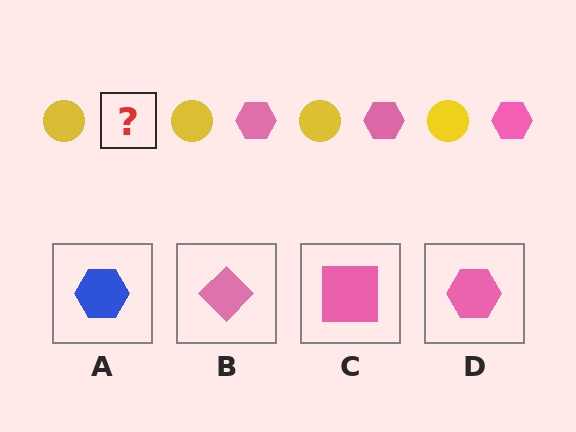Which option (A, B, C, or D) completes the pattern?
D.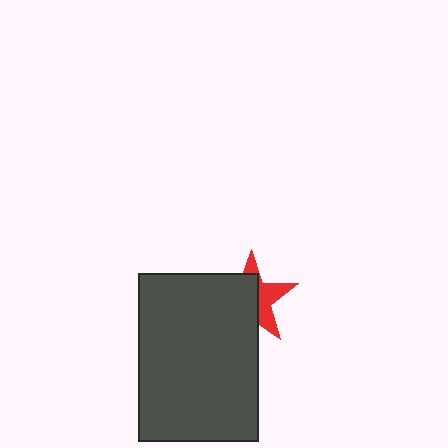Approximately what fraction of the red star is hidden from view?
Roughly 60% of the red star is hidden behind the dark gray rectangle.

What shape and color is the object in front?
The object in front is a dark gray rectangle.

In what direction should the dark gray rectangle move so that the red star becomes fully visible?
The dark gray rectangle should move toward the lower-left. That is the shortest direction to clear the overlap and leave the red star fully visible.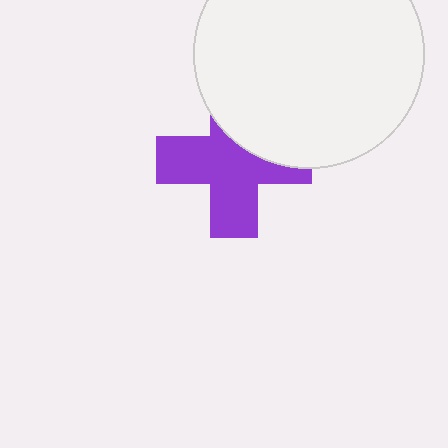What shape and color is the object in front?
The object in front is a white circle.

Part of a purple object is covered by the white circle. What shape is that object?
It is a cross.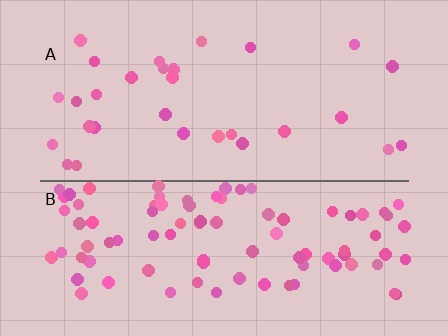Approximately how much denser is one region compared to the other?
Approximately 3.1× — region B over region A.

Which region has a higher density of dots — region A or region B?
B (the bottom).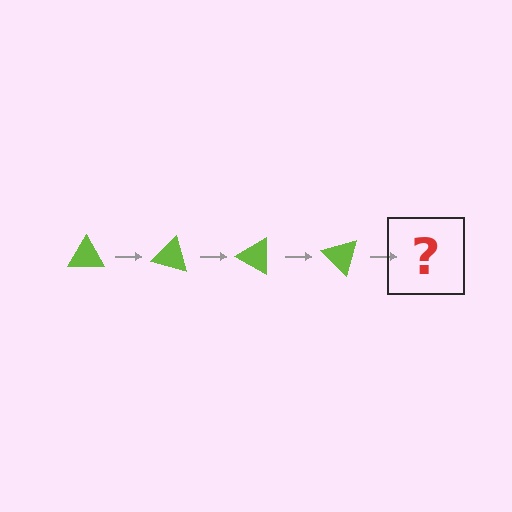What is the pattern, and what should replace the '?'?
The pattern is that the triangle rotates 15 degrees each step. The '?' should be a lime triangle rotated 60 degrees.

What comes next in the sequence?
The next element should be a lime triangle rotated 60 degrees.